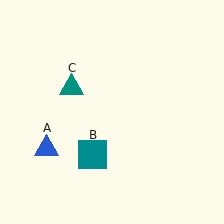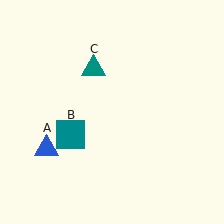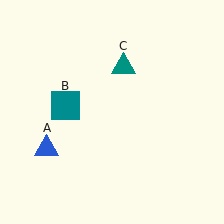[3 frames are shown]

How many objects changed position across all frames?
2 objects changed position: teal square (object B), teal triangle (object C).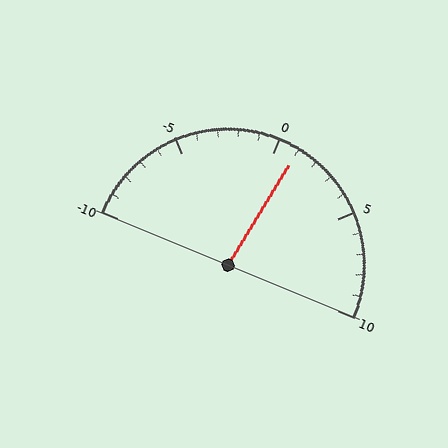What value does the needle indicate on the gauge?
The needle indicates approximately 1.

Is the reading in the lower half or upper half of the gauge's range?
The reading is in the upper half of the range (-10 to 10).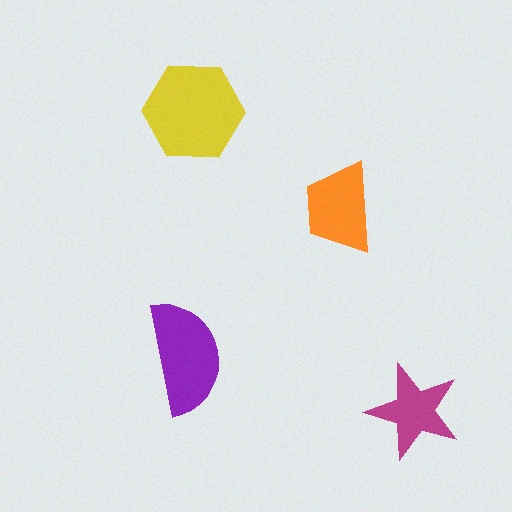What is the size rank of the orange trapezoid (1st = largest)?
3rd.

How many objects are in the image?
There are 4 objects in the image.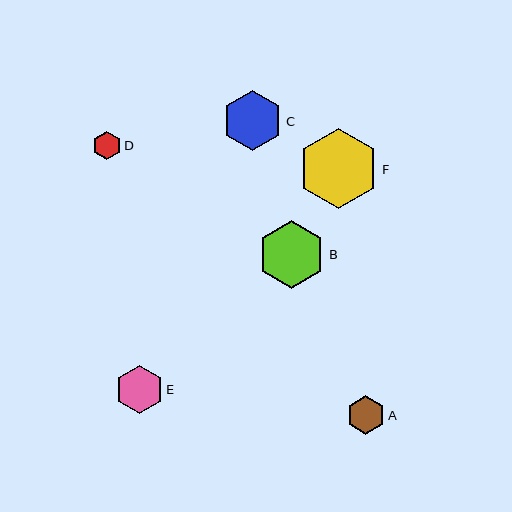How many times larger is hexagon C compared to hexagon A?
Hexagon C is approximately 1.6 times the size of hexagon A.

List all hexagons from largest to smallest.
From largest to smallest: F, B, C, E, A, D.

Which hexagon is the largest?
Hexagon F is the largest with a size of approximately 81 pixels.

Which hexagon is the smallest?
Hexagon D is the smallest with a size of approximately 28 pixels.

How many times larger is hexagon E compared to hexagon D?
Hexagon E is approximately 1.7 times the size of hexagon D.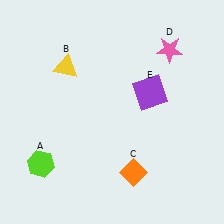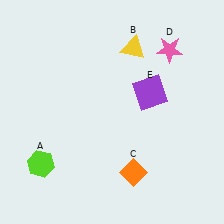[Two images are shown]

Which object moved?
The yellow triangle (B) moved right.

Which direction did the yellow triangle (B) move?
The yellow triangle (B) moved right.